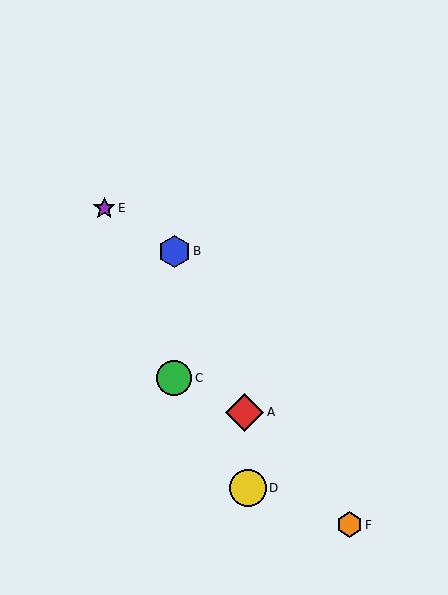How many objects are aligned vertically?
2 objects (B, C) are aligned vertically.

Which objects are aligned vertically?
Objects B, C are aligned vertically.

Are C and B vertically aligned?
Yes, both are at x≈174.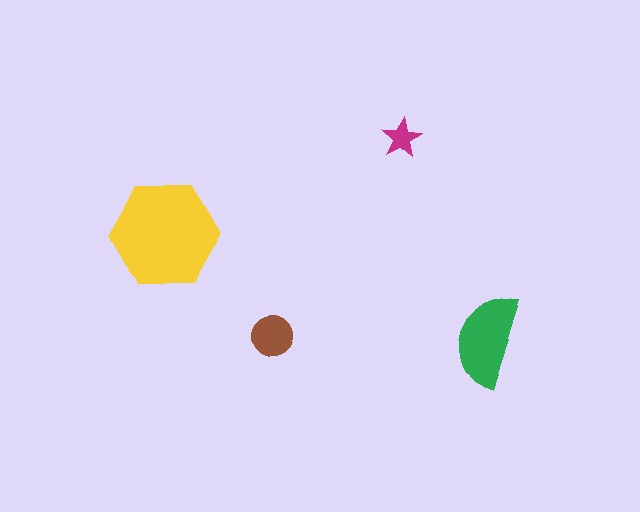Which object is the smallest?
The magenta star.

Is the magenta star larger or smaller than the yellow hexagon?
Smaller.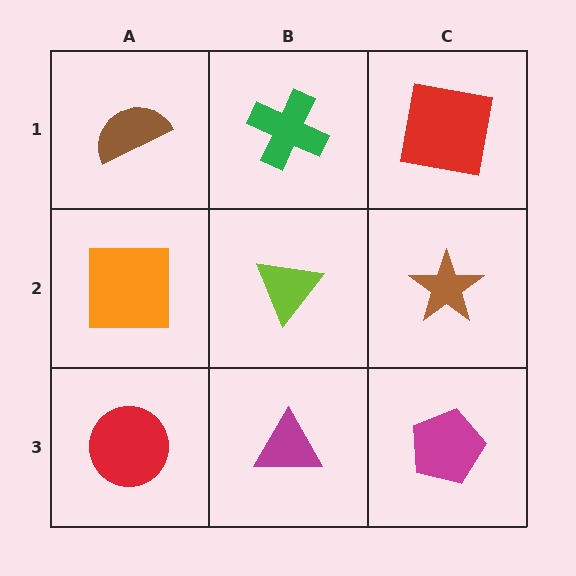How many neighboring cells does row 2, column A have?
3.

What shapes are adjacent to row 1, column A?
An orange square (row 2, column A), a green cross (row 1, column B).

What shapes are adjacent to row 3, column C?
A brown star (row 2, column C), a magenta triangle (row 3, column B).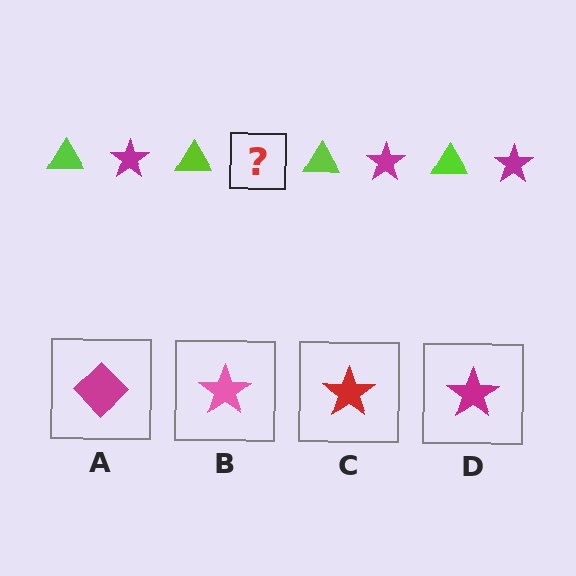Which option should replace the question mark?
Option D.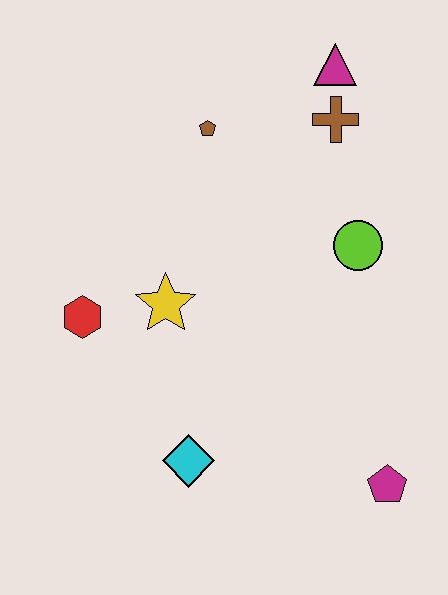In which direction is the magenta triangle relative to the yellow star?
The magenta triangle is above the yellow star.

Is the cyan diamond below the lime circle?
Yes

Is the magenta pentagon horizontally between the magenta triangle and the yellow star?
No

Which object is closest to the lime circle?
The brown cross is closest to the lime circle.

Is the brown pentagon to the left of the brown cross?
Yes